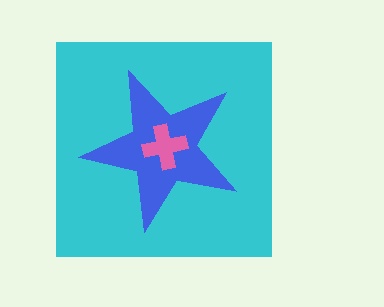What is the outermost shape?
The cyan square.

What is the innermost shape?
The pink cross.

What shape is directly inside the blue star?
The pink cross.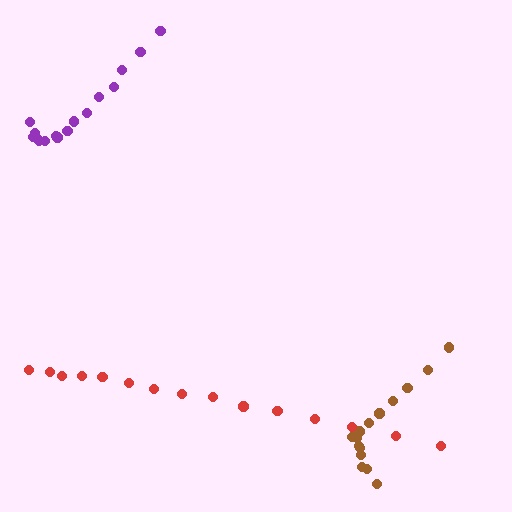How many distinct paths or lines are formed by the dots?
There are 3 distinct paths.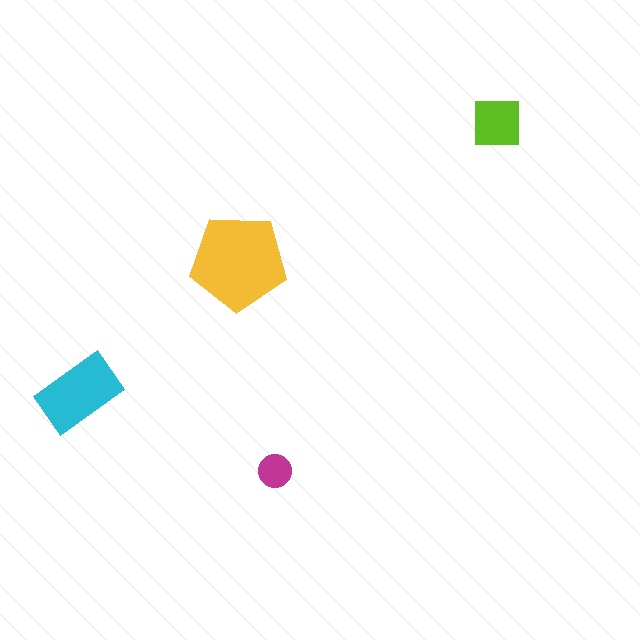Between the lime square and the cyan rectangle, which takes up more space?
The cyan rectangle.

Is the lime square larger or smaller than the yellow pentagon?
Smaller.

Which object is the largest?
The yellow pentagon.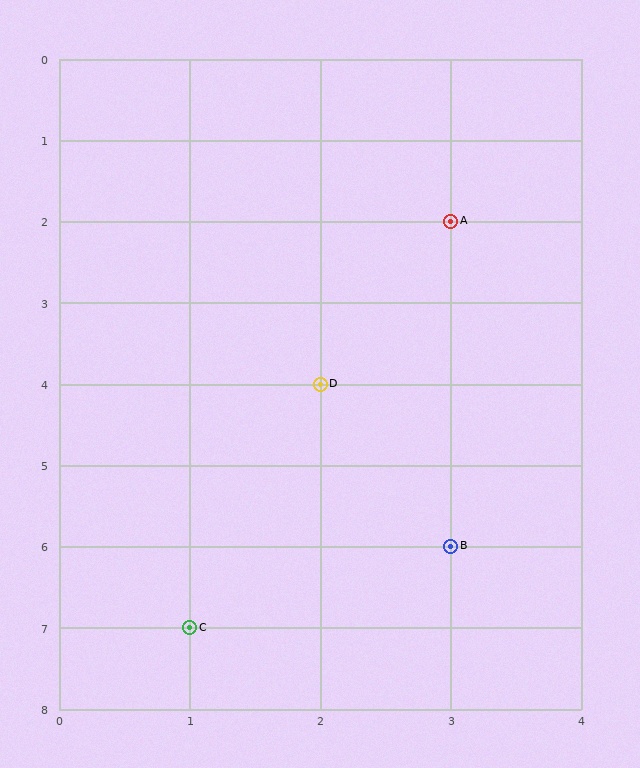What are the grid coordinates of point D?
Point D is at grid coordinates (2, 4).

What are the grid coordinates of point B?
Point B is at grid coordinates (3, 6).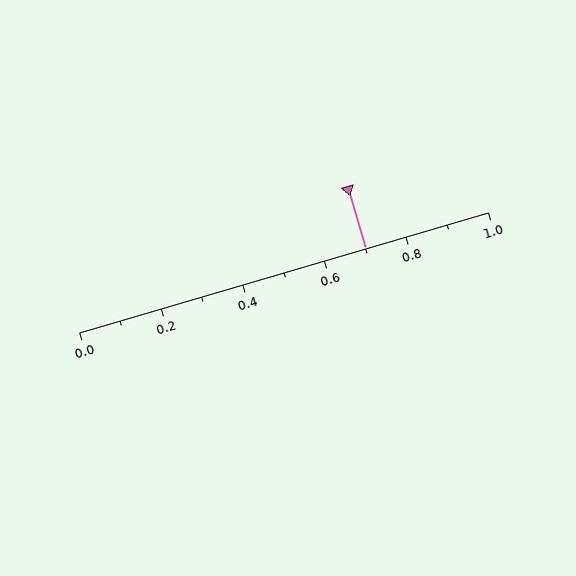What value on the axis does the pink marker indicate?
The marker indicates approximately 0.7.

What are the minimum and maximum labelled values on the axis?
The axis runs from 0.0 to 1.0.